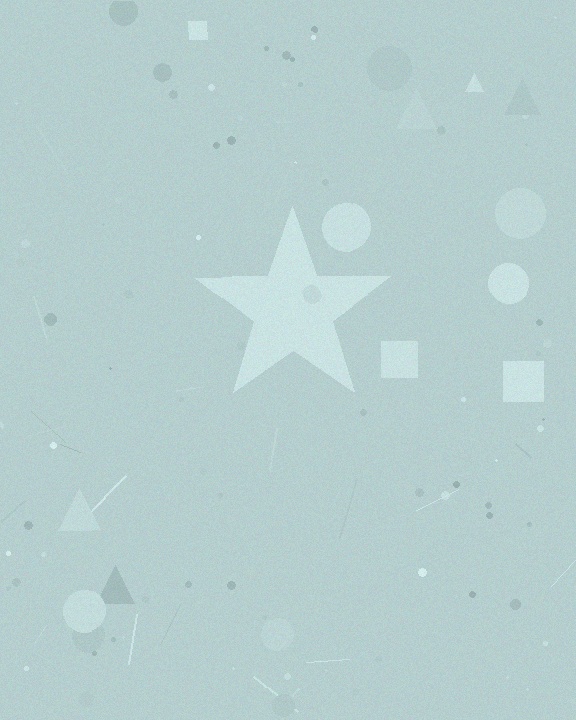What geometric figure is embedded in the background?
A star is embedded in the background.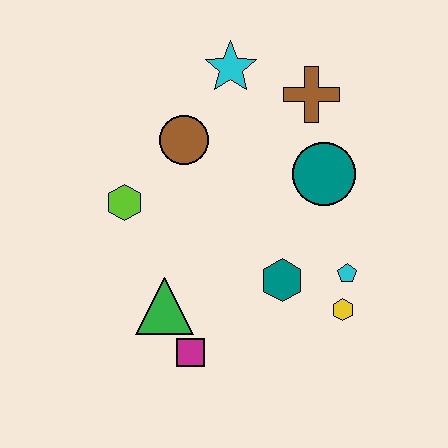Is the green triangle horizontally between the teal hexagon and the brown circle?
No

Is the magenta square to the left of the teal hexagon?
Yes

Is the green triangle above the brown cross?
No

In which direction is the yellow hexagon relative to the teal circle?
The yellow hexagon is below the teal circle.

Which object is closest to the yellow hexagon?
The cyan pentagon is closest to the yellow hexagon.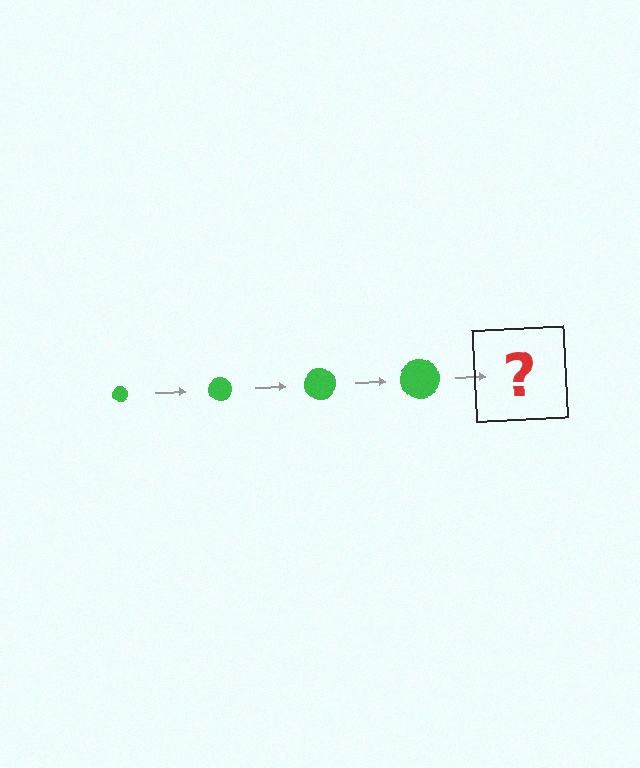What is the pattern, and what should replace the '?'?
The pattern is that the circle gets progressively larger each step. The '?' should be a green circle, larger than the previous one.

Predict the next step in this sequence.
The next step is a green circle, larger than the previous one.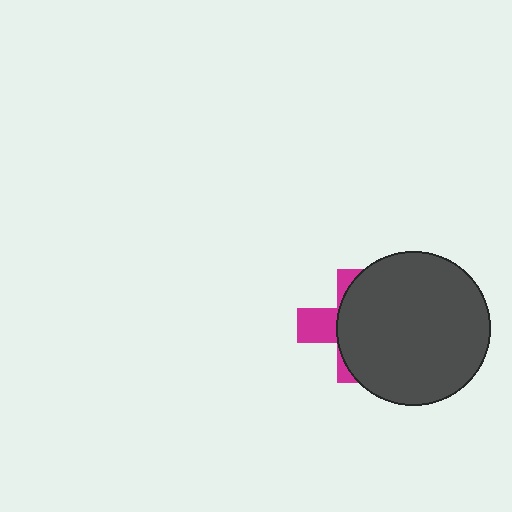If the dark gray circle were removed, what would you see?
You would see the complete magenta cross.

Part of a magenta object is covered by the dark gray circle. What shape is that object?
It is a cross.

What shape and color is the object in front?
The object in front is a dark gray circle.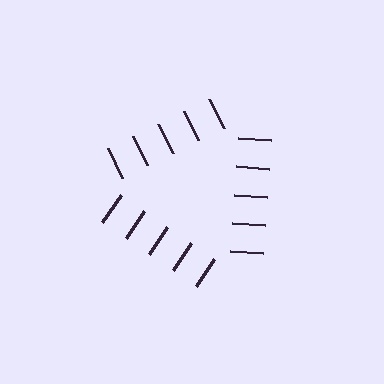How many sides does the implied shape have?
3 sides — the line-ends trace a triangle.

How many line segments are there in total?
15 — 5 along each of the 3 edges.